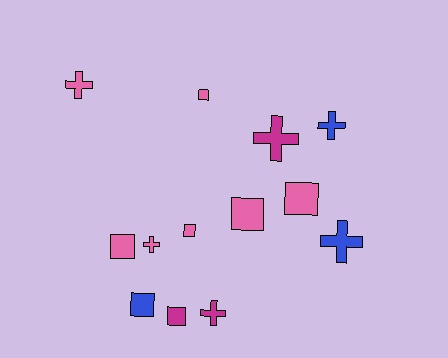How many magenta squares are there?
There is 1 magenta square.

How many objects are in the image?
There are 13 objects.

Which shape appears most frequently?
Square, with 7 objects.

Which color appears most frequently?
Pink, with 7 objects.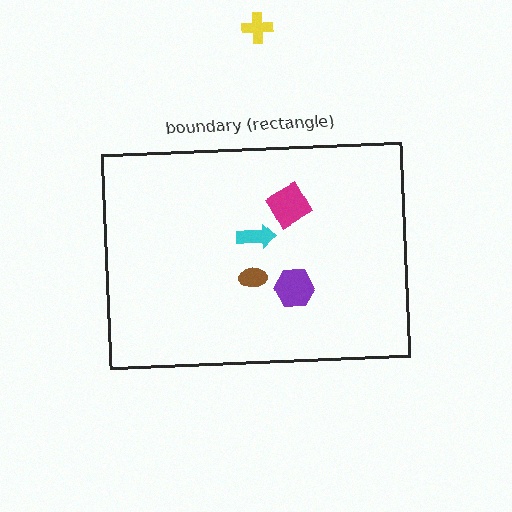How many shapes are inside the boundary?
4 inside, 1 outside.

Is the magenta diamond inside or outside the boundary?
Inside.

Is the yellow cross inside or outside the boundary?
Outside.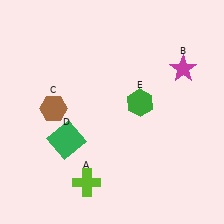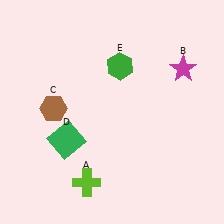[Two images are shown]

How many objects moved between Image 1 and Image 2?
1 object moved between the two images.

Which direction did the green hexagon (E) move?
The green hexagon (E) moved up.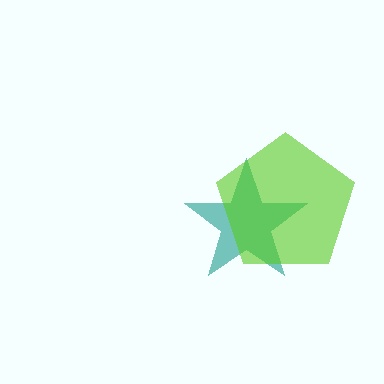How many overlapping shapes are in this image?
There are 2 overlapping shapes in the image.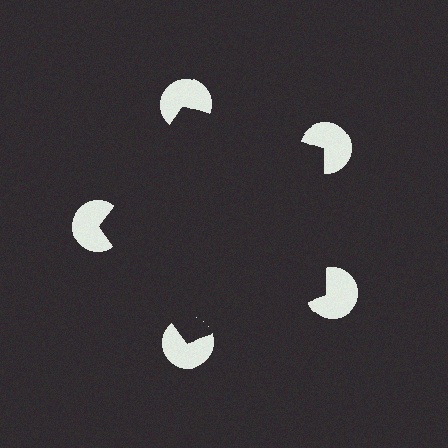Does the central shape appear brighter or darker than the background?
It typically appears slightly darker than the background, even though no actual brightness change is drawn.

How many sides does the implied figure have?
5 sides.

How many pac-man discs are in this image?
There are 5 — one at each vertex of the illusory pentagon.